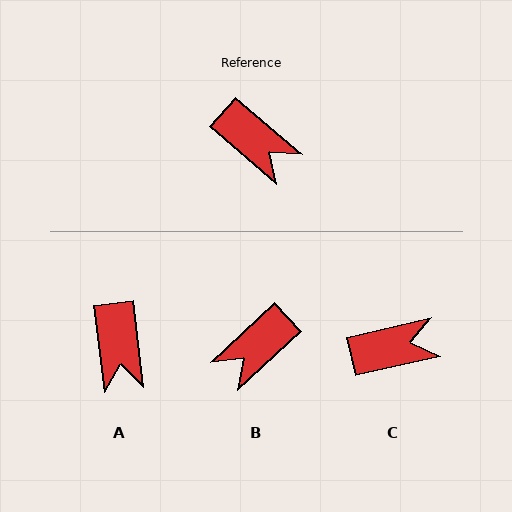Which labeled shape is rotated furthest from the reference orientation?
B, about 96 degrees away.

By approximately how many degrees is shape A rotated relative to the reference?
Approximately 42 degrees clockwise.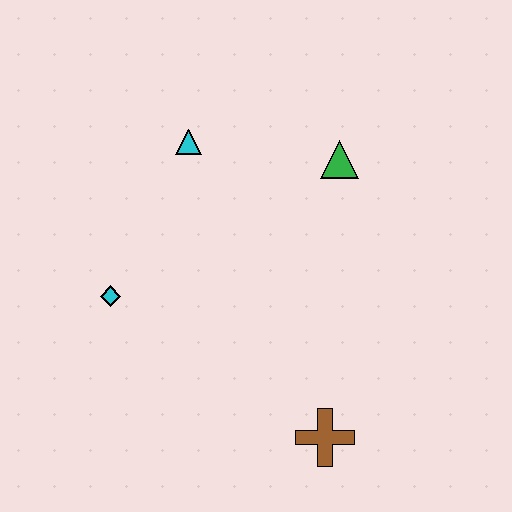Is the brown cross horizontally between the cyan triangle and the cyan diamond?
No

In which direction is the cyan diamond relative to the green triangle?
The cyan diamond is to the left of the green triangle.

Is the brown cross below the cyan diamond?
Yes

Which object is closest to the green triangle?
The cyan triangle is closest to the green triangle.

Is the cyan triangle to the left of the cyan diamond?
No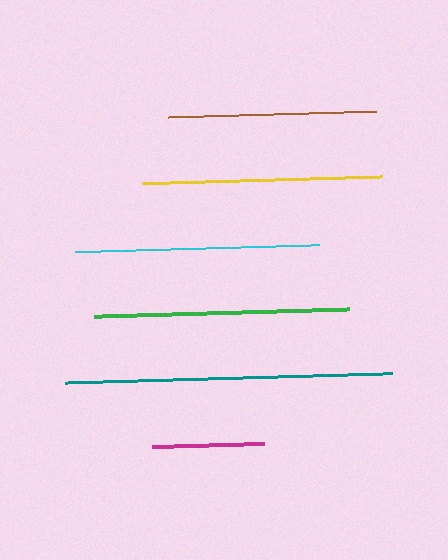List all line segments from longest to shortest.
From longest to shortest: teal, green, cyan, yellow, brown, magenta.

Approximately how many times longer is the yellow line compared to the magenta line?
The yellow line is approximately 2.1 times the length of the magenta line.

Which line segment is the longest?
The teal line is the longest at approximately 327 pixels.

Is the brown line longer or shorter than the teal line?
The teal line is longer than the brown line.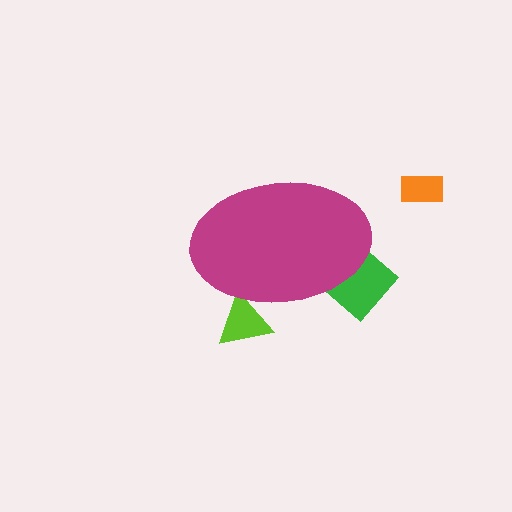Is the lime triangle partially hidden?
Yes, the lime triangle is partially hidden behind the magenta ellipse.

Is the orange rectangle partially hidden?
No, the orange rectangle is fully visible.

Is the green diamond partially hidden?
Yes, the green diamond is partially hidden behind the magenta ellipse.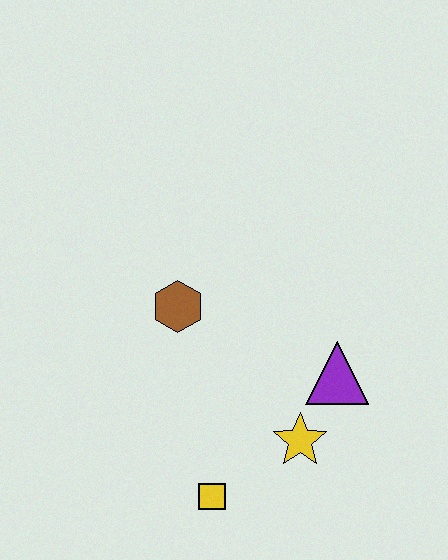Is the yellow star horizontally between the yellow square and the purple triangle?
Yes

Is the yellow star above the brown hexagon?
No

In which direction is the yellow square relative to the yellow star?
The yellow square is to the left of the yellow star.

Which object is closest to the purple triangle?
The yellow star is closest to the purple triangle.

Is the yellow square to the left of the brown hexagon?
No